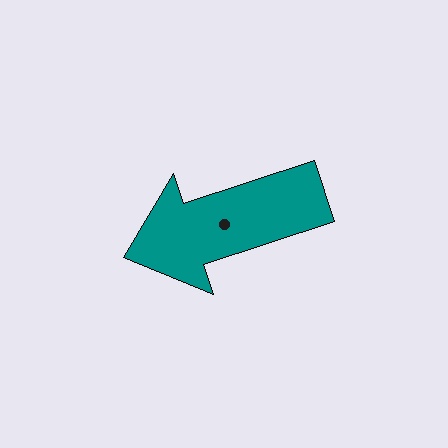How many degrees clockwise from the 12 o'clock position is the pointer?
Approximately 252 degrees.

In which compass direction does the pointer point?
West.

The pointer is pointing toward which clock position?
Roughly 8 o'clock.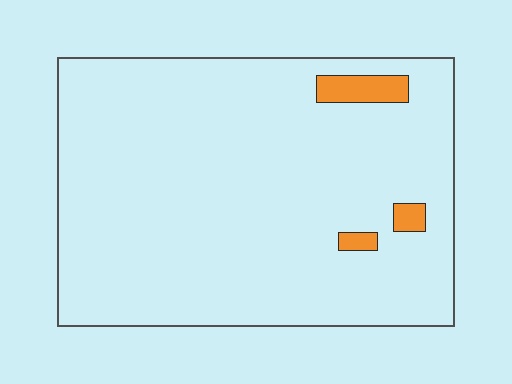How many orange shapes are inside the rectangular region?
3.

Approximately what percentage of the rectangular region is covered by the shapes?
Approximately 5%.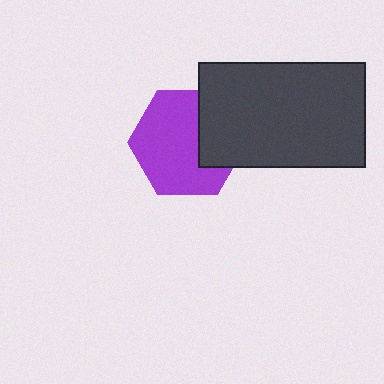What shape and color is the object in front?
The object in front is a dark gray rectangle.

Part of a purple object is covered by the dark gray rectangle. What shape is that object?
It is a hexagon.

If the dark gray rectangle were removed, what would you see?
You would see the complete purple hexagon.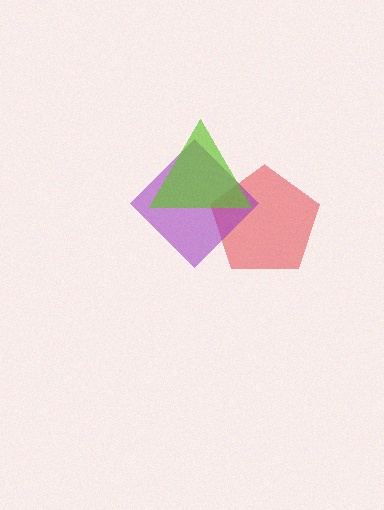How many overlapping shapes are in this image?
There are 3 overlapping shapes in the image.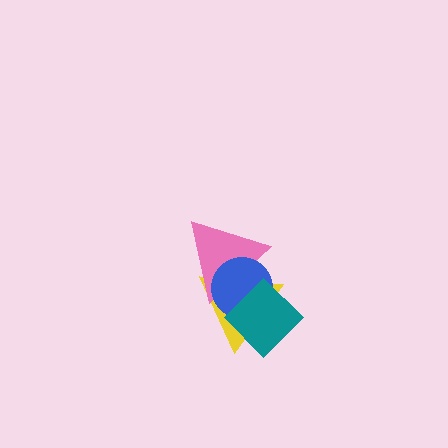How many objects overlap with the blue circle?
3 objects overlap with the blue circle.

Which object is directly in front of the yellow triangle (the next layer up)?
The pink triangle is directly in front of the yellow triangle.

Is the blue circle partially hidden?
Yes, it is partially covered by another shape.